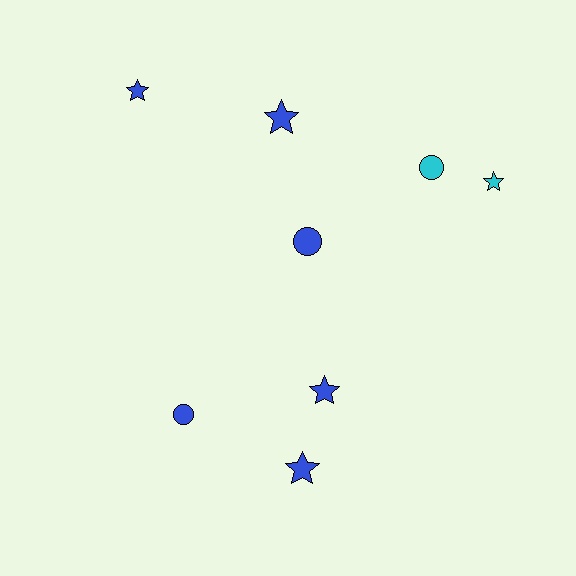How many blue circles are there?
There are 2 blue circles.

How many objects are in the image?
There are 8 objects.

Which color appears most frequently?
Blue, with 6 objects.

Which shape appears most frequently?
Star, with 5 objects.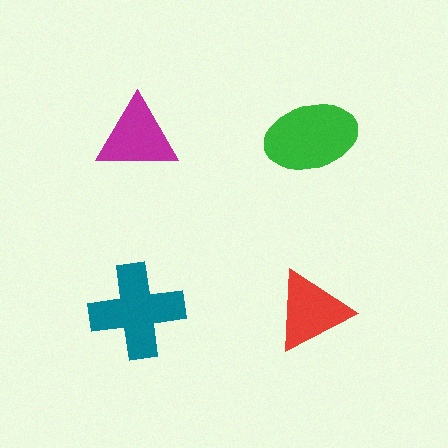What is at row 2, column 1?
A teal cross.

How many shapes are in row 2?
2 shapes.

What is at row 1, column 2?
A green ellipse.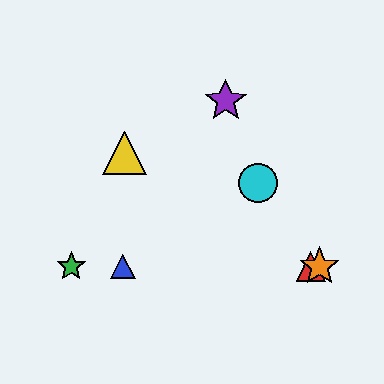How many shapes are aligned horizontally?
4 shapes (the red triangle, the blue triangle, the green star, the orange star) are aligned horizontally.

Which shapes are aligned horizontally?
The red triangle, the blue triangle, the green star, the orange star are aligned horizontally.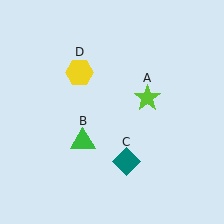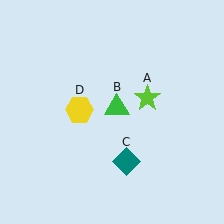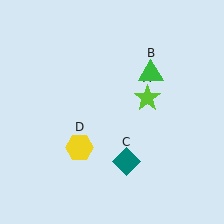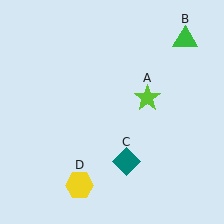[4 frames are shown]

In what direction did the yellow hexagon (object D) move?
The yellow hexagon (object D) moved down.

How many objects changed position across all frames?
2 objects changed position: green triangle (object B), yellow hexagon (object D).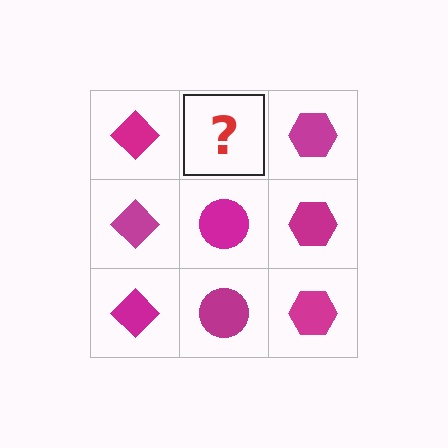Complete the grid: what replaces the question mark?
The question mark should be replaced with a magenta circle.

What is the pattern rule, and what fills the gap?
The rule is that each column has a consistent shape. The gap should be filled with a magenta circle.